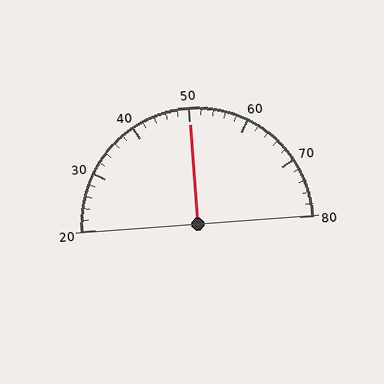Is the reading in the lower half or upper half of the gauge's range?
The reading is in the upper half of the range (20 to 80).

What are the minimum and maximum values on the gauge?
The gauge ranges from 20 to 80.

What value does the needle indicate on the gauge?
The needle indicates approximately 50.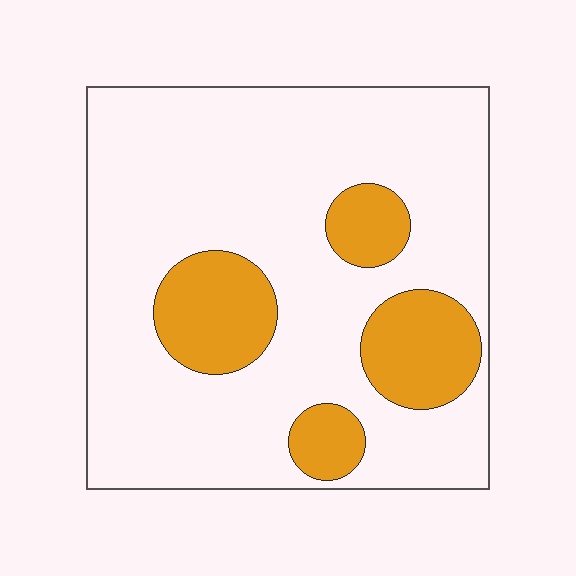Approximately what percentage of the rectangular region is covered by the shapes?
Approximately 20%.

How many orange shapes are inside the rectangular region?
4.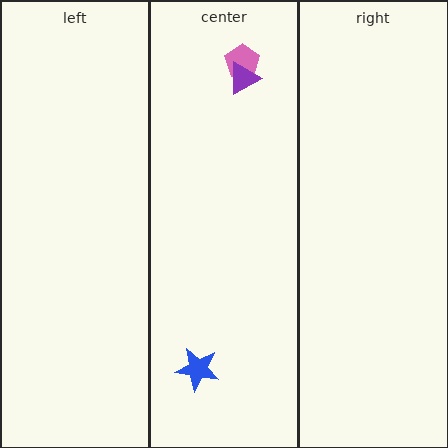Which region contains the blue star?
The center region.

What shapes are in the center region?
The blue star, the pink pentagon, the purple triangle.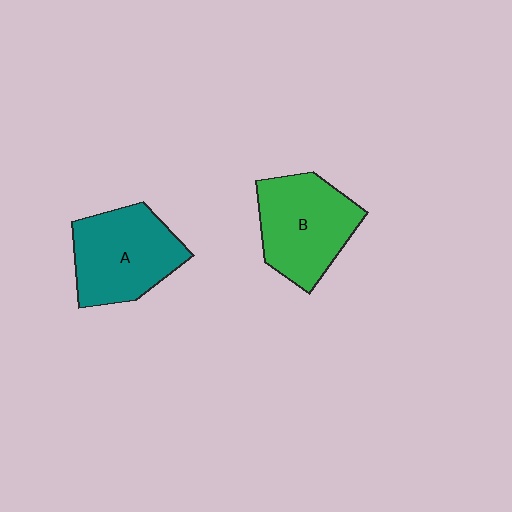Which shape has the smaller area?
Shape B (green).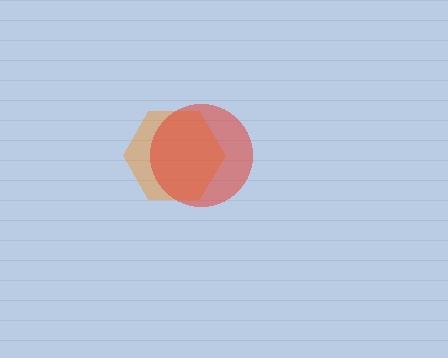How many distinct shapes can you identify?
There are 2 distinct shapes: an orange hexagon, a red circle.